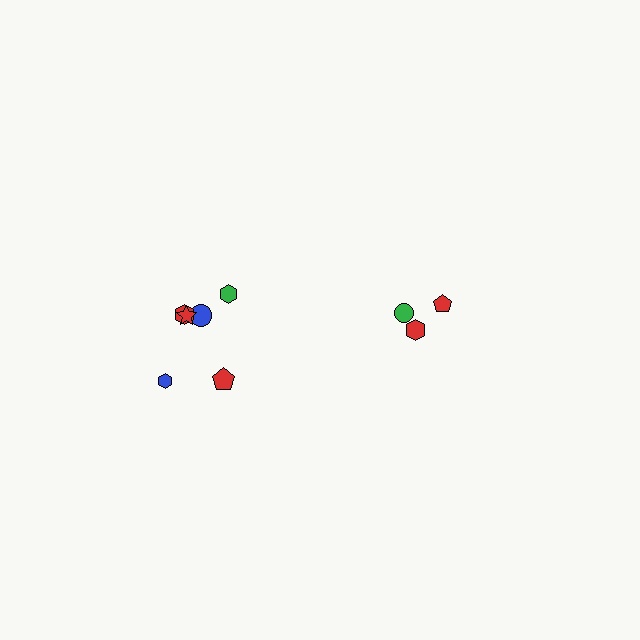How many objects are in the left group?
There are 6 objects.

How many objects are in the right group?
There are 3 objects.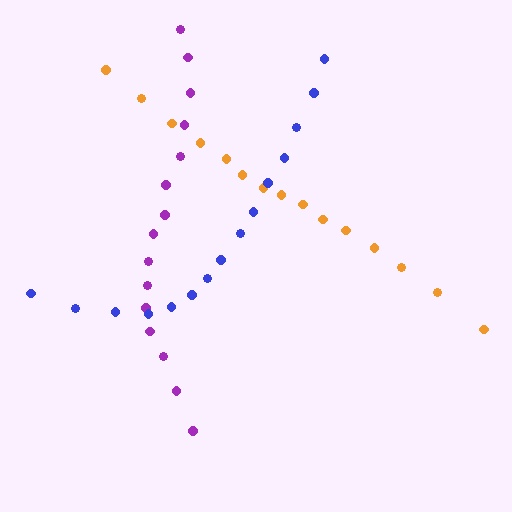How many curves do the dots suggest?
There are 3 distinct paths.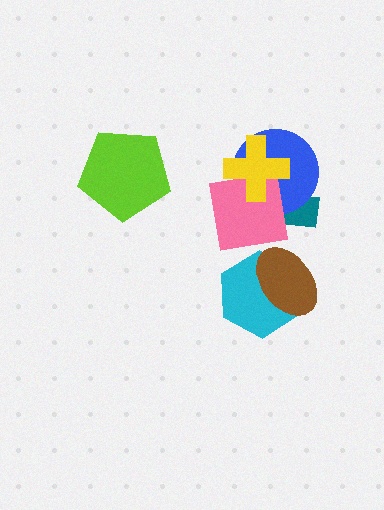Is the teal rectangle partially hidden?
Yes, it is partially covered by another shape.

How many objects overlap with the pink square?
3 objects overlap with the pink square.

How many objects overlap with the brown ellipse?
1 object overlaps with the brown ellipse.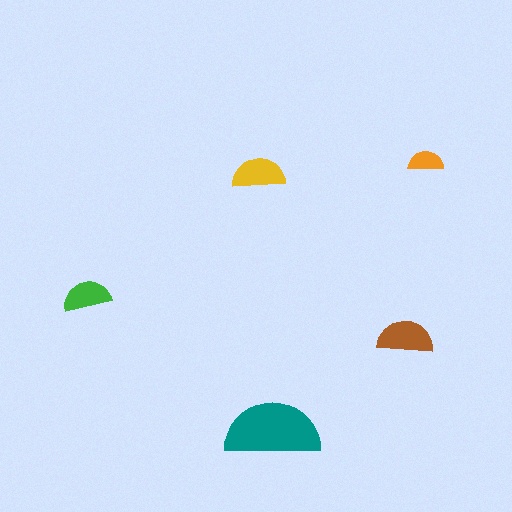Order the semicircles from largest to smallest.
the teal one, the brown one, the yellow one, the green one, the orange one.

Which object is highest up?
The orange semicircle is topmost.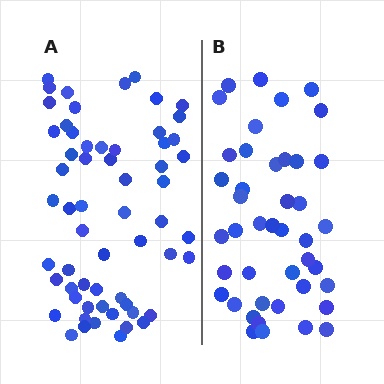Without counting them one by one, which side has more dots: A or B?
Region A (the left region) has more dots.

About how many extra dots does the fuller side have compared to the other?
Region A has approximately 15 more dots than region B.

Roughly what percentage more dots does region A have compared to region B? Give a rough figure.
About 40% more.